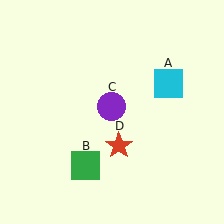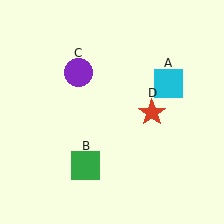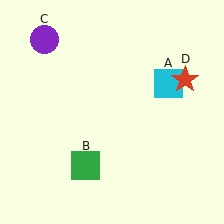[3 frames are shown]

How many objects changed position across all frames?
2 objects changed position: purple circle (object C), red star (object D).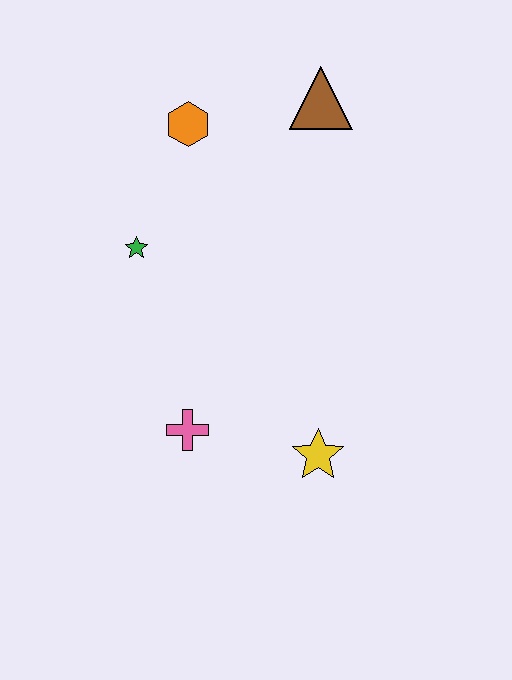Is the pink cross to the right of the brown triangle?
No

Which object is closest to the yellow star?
The pink cross is closest to the yellow star.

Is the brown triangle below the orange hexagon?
No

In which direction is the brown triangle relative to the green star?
The brown triangle is to the right of the green star.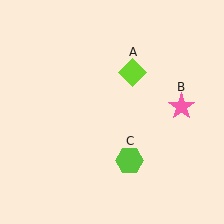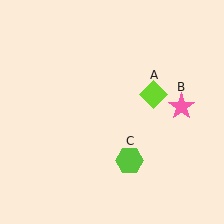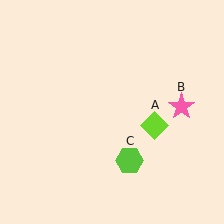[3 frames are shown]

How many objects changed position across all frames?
1 object changed position: lime diamond (object A).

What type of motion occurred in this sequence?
The lime diamond (object A) rotated clockwise around the center of the scene.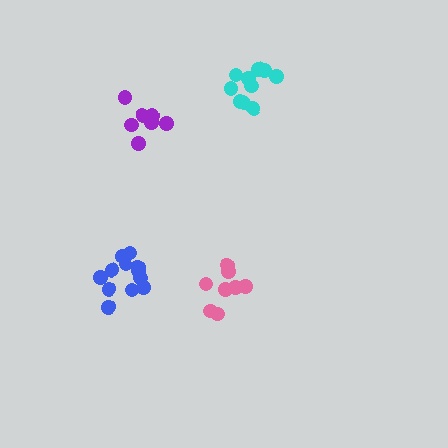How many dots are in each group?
Group 1: 8 dots, Group 2: 12 dots, Group 3: 8 dots, Group 4: 12 dots (40 total).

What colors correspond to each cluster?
The clusters are colored: pink, blue, purple, cyan.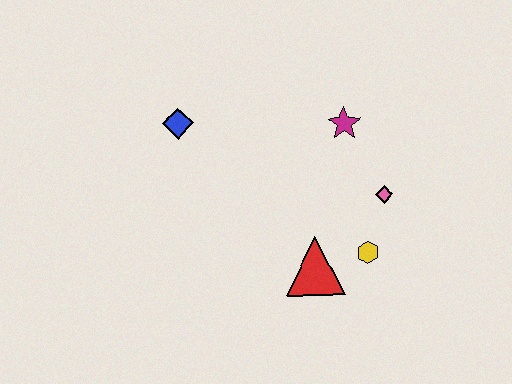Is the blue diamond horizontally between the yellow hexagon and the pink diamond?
No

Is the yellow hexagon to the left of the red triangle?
No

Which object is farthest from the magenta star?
The blue diamond is farthest from the magenta star.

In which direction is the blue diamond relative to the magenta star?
The blue diamond is to the left of the magenta star.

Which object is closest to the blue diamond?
The magenta star is closest to the blue diamond.